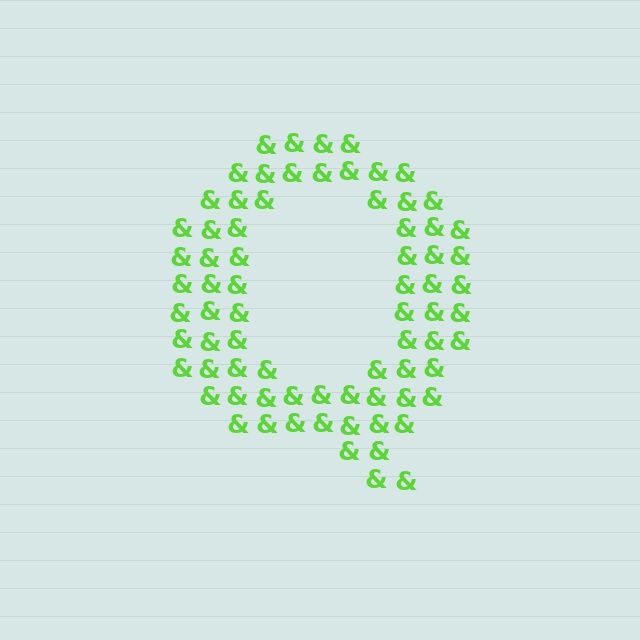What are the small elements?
The small elements are ampersands.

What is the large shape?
The large shape is the letter Q.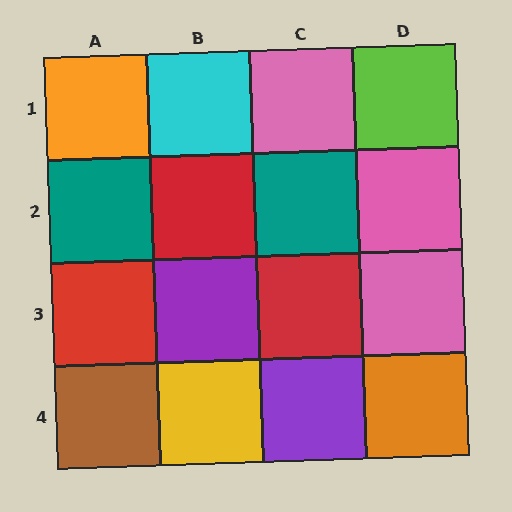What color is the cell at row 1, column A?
Orange.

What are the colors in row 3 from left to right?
Red, purple, red, pink.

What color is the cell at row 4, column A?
Brown.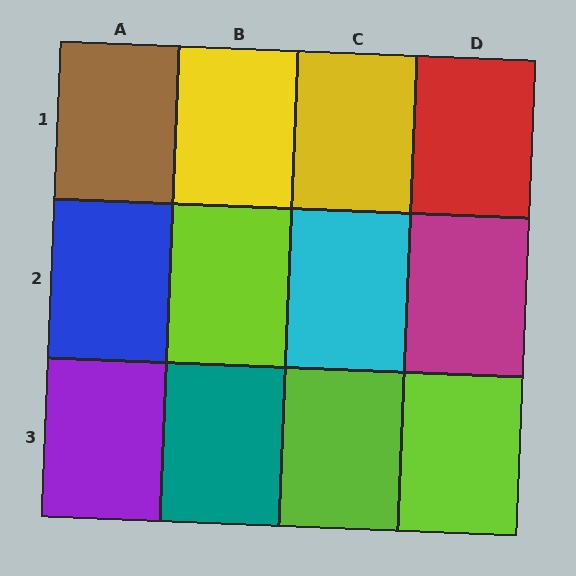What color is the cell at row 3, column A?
Purple.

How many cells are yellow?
2 cells are yellow.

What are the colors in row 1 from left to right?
Brown, yellow, yellow, red.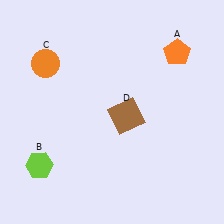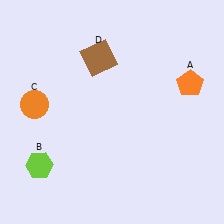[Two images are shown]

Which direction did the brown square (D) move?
The brown square (D) moved up.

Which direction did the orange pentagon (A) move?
The orange pentagon (A) moved down.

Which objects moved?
The objects that moved are: the orange pentagon (A), the orange circle (C), the brown square (D).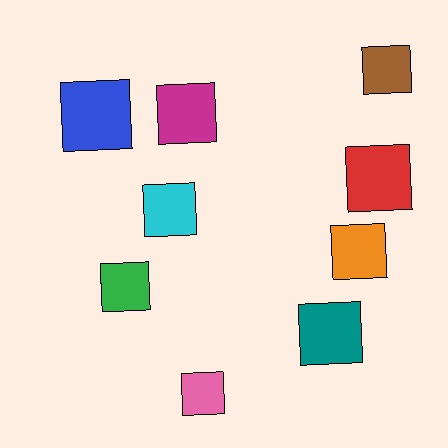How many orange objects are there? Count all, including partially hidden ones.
There is 1 orange object.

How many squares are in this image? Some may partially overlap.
There are 9 squares.